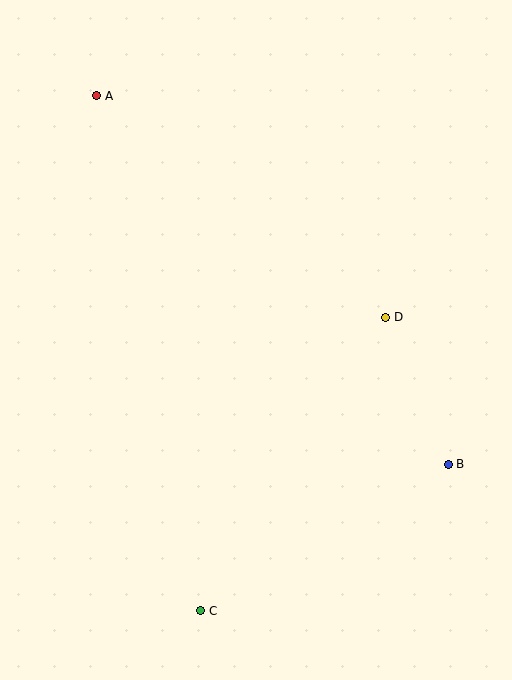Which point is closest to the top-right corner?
Point D is closest to the top-right corner.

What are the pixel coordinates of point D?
Point D is at (386, 317).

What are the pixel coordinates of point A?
Point A is at (97, 96).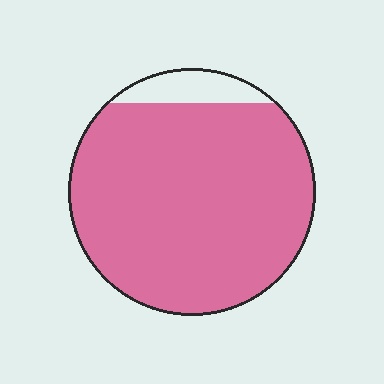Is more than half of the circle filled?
Yes.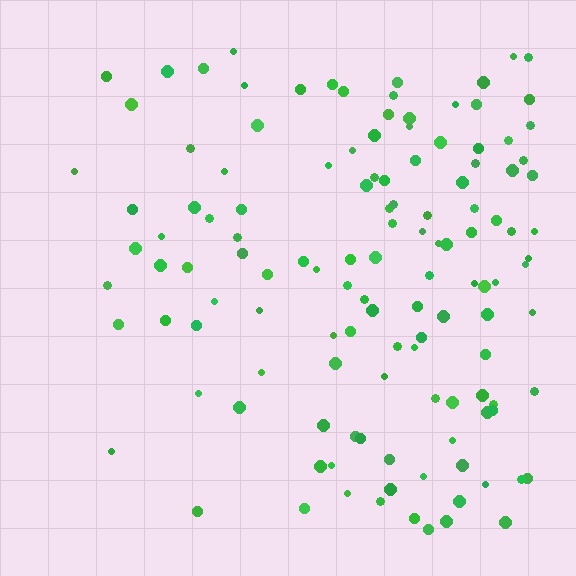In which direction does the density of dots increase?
From left to right, with the right side densest.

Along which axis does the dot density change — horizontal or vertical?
Horizontal.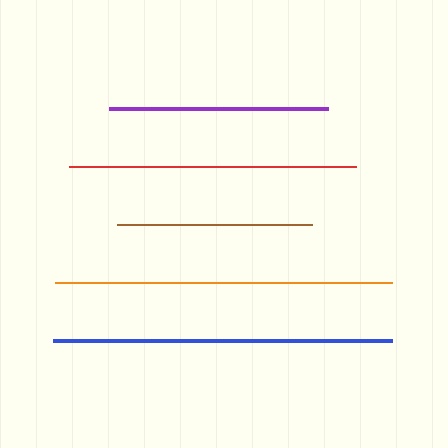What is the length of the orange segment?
The orange segment is approximately 337 pixels long.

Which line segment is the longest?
The blue line is the longest at approximately 340 pixels.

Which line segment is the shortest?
The brown line is the shortest at approximately 195 pixels.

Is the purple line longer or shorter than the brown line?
The purple line is longer than the brown line.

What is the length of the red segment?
The red segment is approximately 287 pixels long.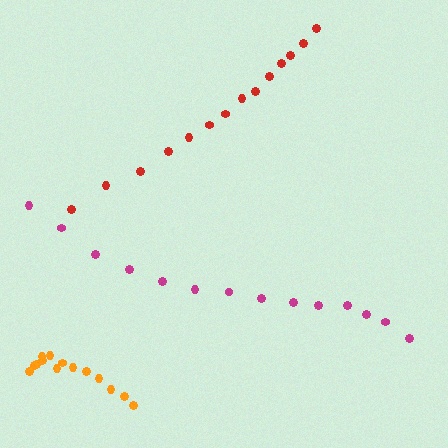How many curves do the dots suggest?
There are 3 distinct paths.